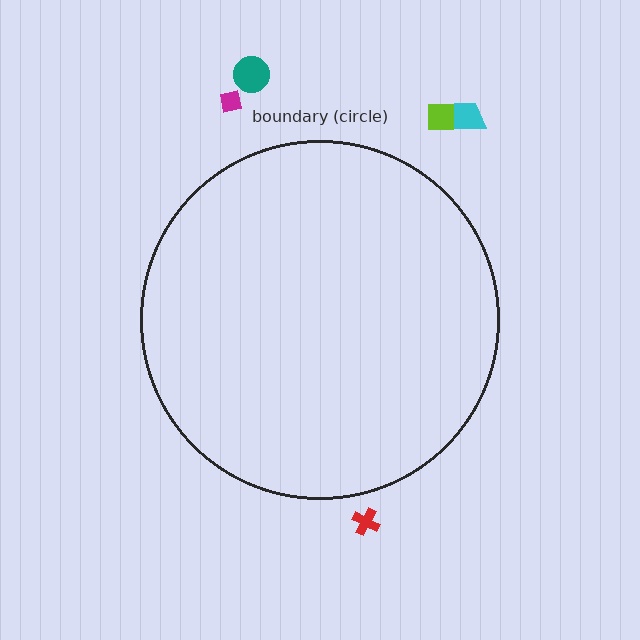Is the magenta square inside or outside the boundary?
Outside.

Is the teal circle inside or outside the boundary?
Outside.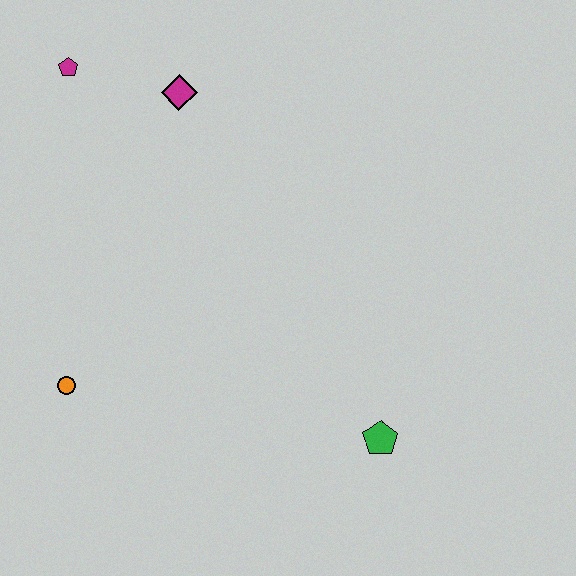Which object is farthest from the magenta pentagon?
The green pentagon is farthest from the magenta pentagon.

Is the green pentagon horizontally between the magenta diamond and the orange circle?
No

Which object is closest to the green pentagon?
The orange circle is closest to the green pentagon.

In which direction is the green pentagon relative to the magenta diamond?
The green pentagon is below the magenta diamond.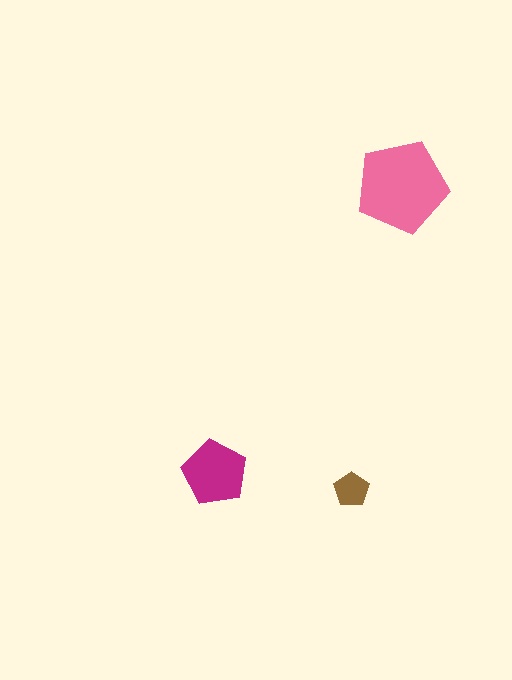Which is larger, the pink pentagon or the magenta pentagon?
The pink one.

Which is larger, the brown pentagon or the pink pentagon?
The pink one.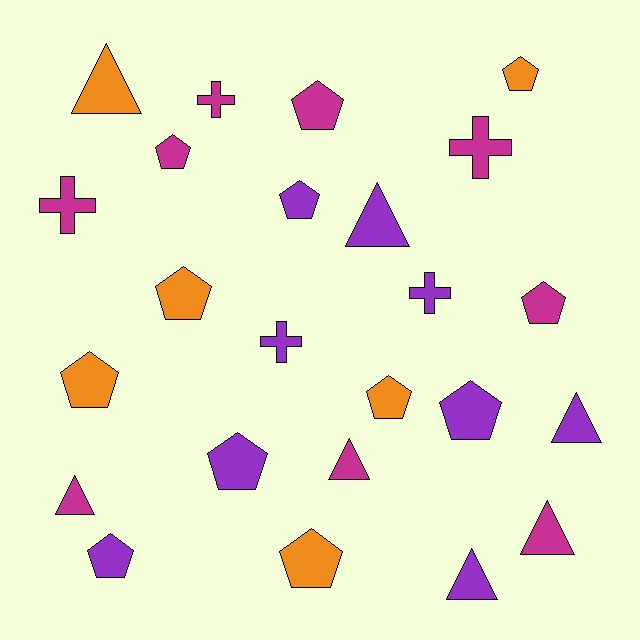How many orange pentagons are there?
There are 5 orange pentagons.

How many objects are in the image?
There are 24 objects.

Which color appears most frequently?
Magenta, with 9 objects.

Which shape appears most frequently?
Pentagon, with 12 objects.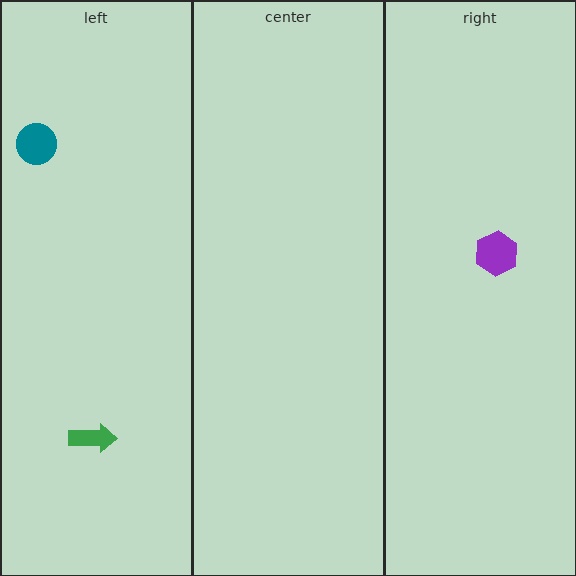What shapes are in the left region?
The green arrow, the teal circle.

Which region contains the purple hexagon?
The right region.